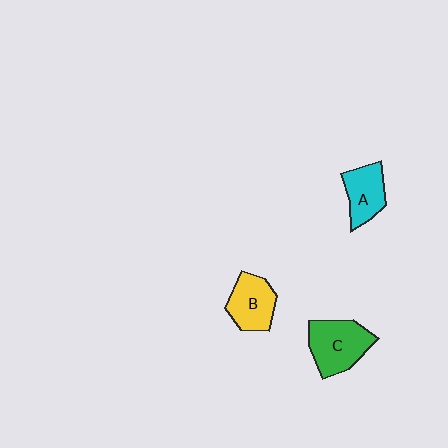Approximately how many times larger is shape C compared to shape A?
Approximately 1.4 times.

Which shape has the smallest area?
Shape A (cyan).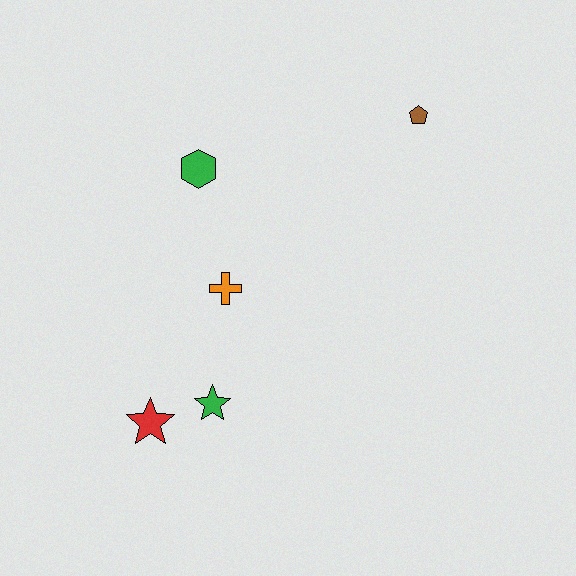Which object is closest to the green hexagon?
The orange cross is closest to the green hexagon.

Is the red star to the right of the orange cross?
No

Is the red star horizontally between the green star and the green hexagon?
No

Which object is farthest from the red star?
The brown pentagon is farthest from the red star.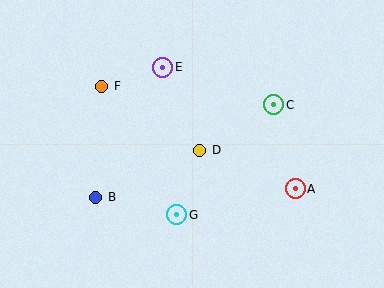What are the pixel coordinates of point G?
Point G is at (177, 215).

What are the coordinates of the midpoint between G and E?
The midpoint between G and E is at (170, 141).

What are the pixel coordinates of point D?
Point D is at (200, 150).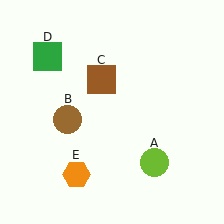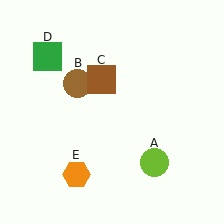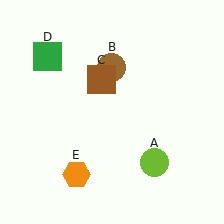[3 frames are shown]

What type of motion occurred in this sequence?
The brown circle (object B) rotated clockwise around the center of the scene.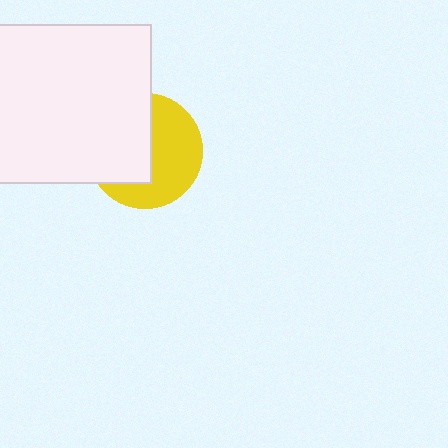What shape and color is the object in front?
The object in front is a white square.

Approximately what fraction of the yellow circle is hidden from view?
Roughly 47% of the yellow circle is hidden behind the white square.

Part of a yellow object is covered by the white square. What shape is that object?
It is a circle.